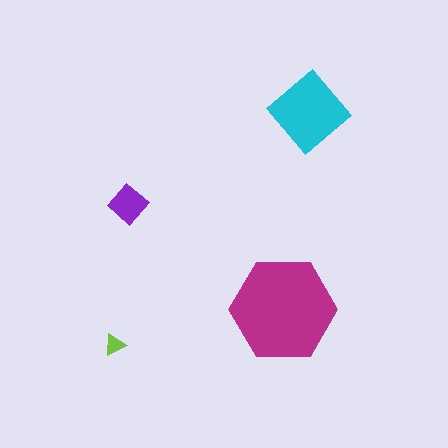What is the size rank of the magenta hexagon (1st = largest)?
1st.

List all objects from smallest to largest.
The lime triangle, the purple diamond, the cyan diamond, the magenta hexagon.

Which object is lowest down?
The lime triangle is bottommost.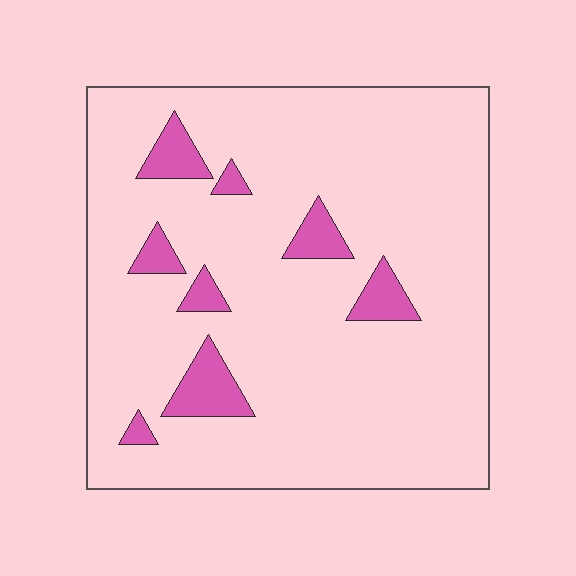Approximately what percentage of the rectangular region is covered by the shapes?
Approximately 10%.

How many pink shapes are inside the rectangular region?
8.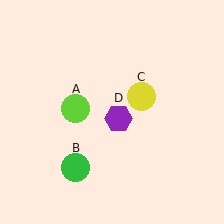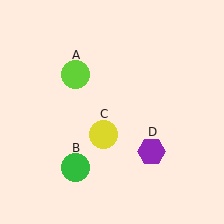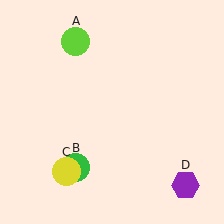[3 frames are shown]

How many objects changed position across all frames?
3 objects changed position: lime circle (object A), yellow circle (object C), purple hexagon (object D).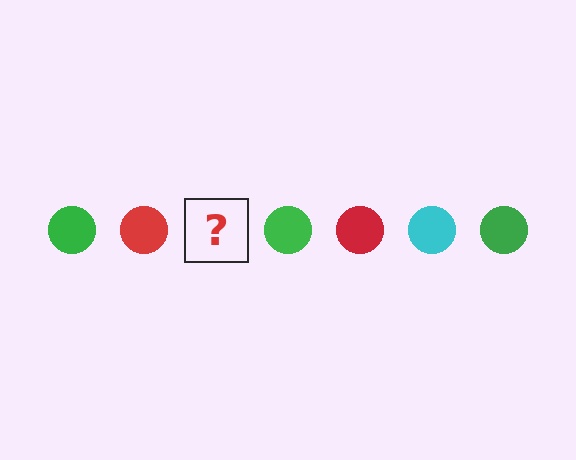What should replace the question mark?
The question mark should be replaced with a cyan circle.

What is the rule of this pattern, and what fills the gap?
The rule is that the pattern cycles through green, red, cyan circles. The gap should be filled with a cyan circle.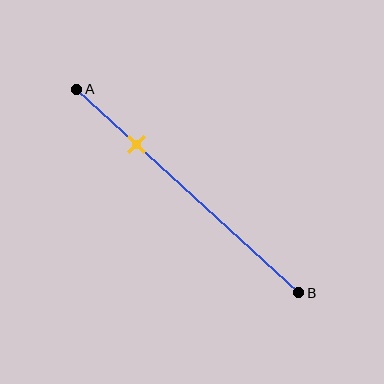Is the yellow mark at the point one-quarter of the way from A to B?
Yes, the mark is approximately at the one-quarter point.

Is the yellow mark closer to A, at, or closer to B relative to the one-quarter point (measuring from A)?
The yellow mark is approximately at the one-quarter point of segment AB.